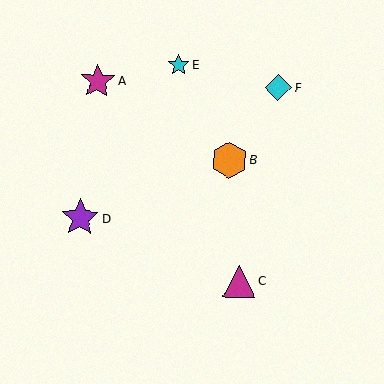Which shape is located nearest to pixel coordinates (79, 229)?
The purple star (labeled D) at (80, 218) is nearest to that location.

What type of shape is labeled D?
Shape D is a purple star.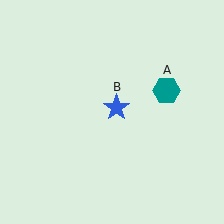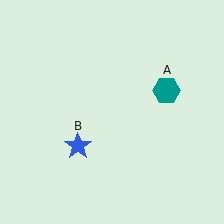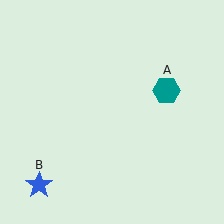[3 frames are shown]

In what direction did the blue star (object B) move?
The blue star (object B) moved down and to the left.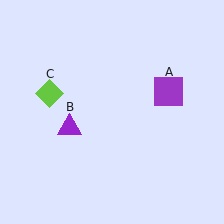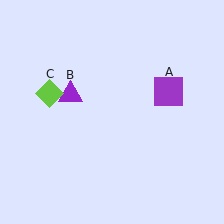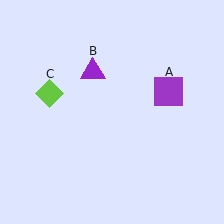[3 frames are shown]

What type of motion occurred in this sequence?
The purple triangle (object B) rotated clockwise around the center of the scene.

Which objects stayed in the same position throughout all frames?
Purple square (object A) and lime diamond (object C) remained stationary.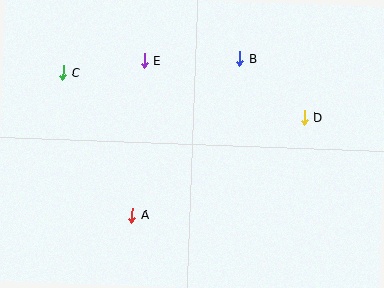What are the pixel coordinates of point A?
Point A is at (132, 215).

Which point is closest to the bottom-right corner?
Point D is closest to the bottom-right corner.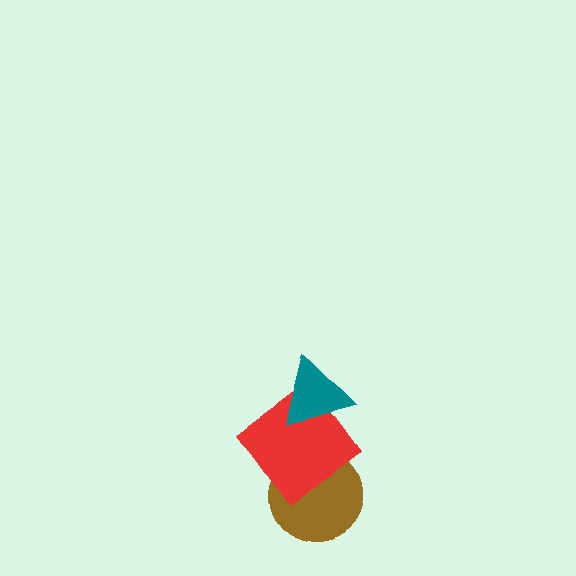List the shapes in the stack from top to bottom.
From top to bottom: the teal triangle, the red diamond, the brown circle.